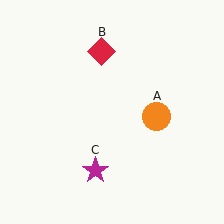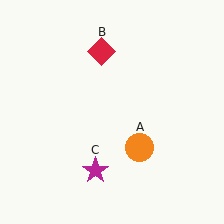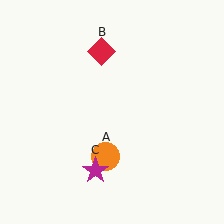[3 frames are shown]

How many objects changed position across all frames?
1 object changed position: orange circle (object A).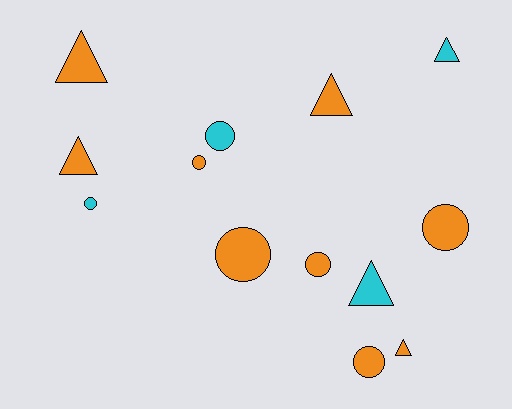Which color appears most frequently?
Orange, with 9 objects.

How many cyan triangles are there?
There are 2 cyan triangles.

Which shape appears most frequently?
Circle, with 7 objects.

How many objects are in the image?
There are 13 objects.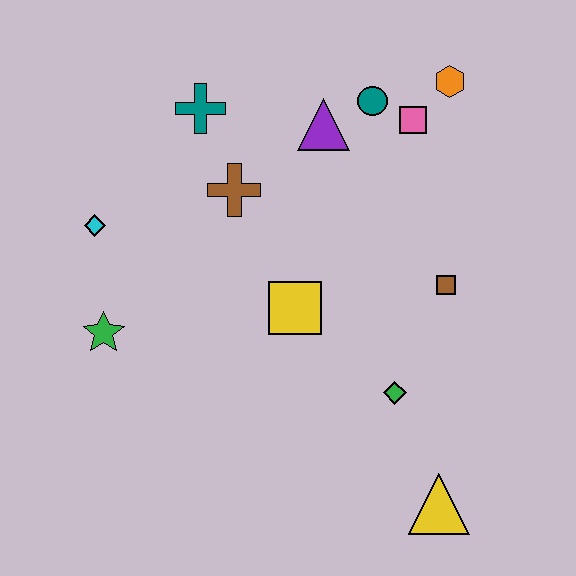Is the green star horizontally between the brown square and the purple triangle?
No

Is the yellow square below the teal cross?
Yes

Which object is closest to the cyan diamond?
The green star is closest to the cyan diamond.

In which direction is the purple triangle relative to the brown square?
The purple triangle is above the brown square.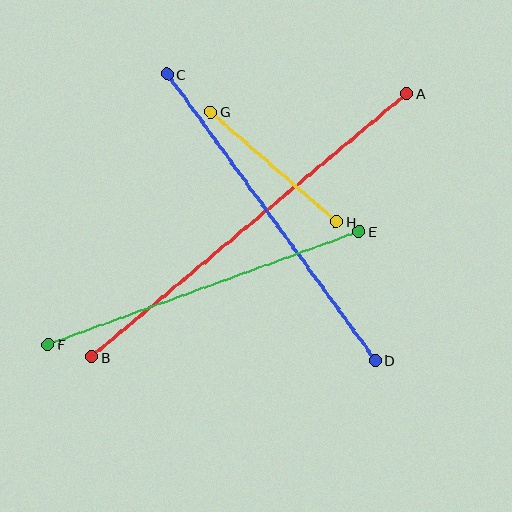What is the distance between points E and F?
The distance is approximately 331 pixels.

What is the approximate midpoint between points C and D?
The midpoint is at approximately (271, 217) pixels.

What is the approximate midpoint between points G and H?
The midpoint is at approximately (274, 167) pixels.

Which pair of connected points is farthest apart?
Points A and B are farthest apart.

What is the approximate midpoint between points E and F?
The midpoint is at approximately (204, 288) pixels.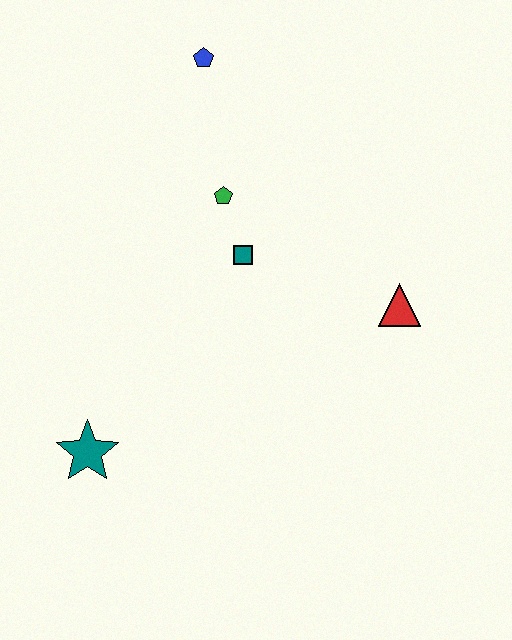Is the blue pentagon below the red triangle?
No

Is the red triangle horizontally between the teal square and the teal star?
No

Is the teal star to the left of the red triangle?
Yes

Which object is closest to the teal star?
The teal square is closest to the teal star.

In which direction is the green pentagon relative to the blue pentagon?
The green pentagon is below the blue pentagon.